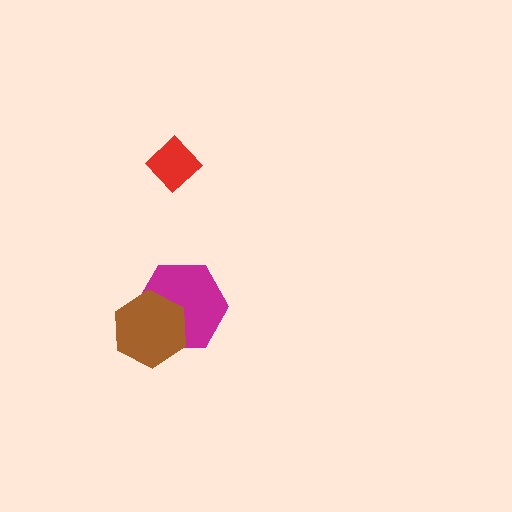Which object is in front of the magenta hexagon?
The brown hexagon is in front of the magenta hexagon.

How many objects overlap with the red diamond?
0 objects overlap with the red diamond.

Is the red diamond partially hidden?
No, no other shape covers it.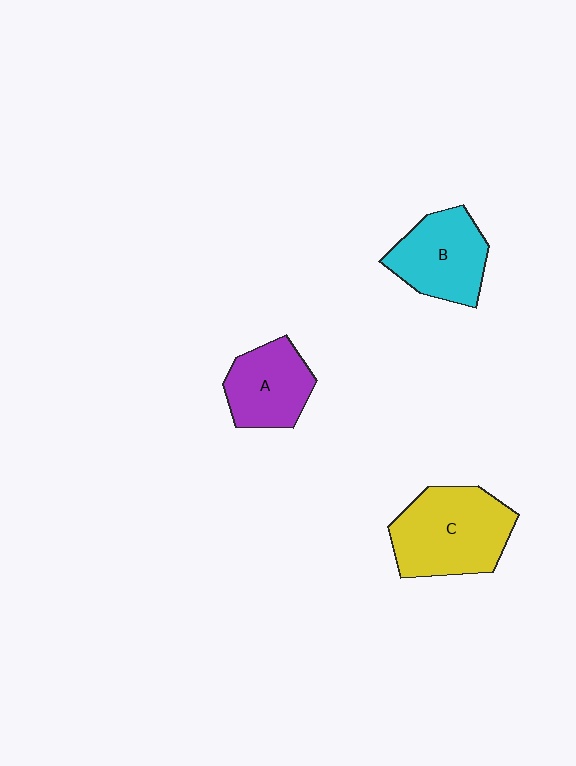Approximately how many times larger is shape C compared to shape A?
Approximately 1.5 times.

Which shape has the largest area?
Shape C (yellow).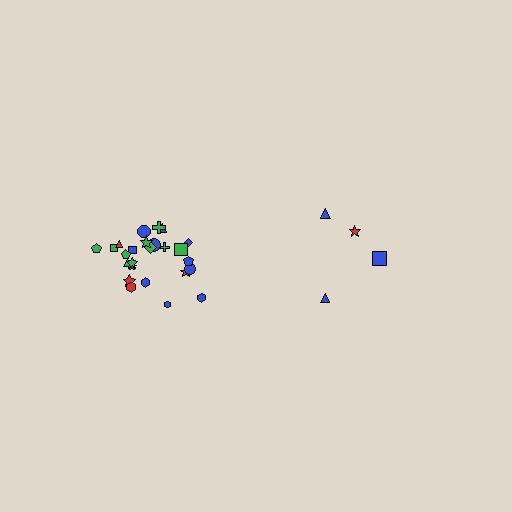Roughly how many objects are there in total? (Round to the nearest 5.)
Roughly 30 objects in total.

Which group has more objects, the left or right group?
The left group.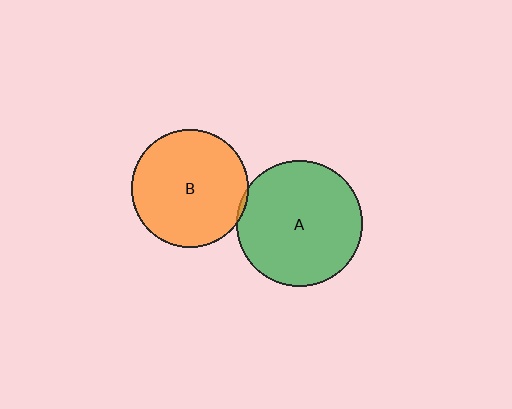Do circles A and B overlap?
Yes.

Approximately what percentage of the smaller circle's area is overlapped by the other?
Approximately 5%.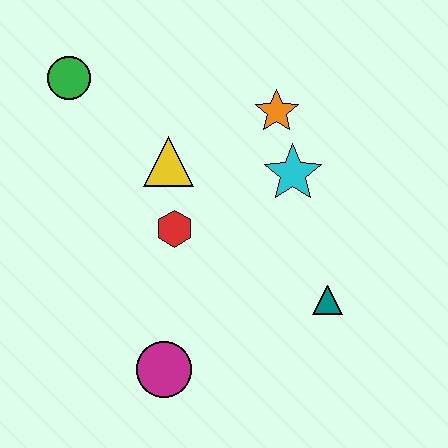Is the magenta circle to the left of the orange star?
Yes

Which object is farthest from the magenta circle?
The green circle is farthest from the magenta circle.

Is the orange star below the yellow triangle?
No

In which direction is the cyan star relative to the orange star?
The cyan star is below the orange star.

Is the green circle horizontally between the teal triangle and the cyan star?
No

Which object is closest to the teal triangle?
The cyan star is closest to the teal triangle.